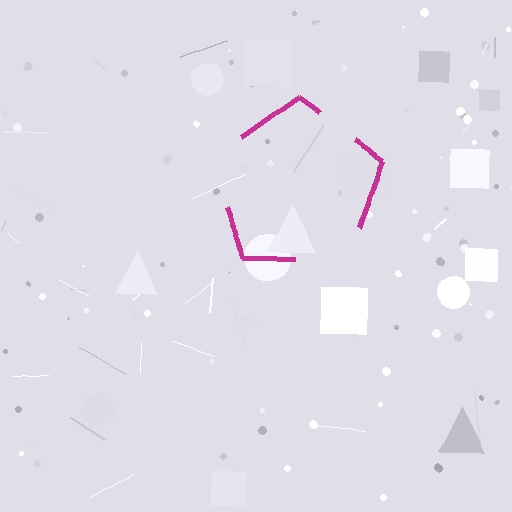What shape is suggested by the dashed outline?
The dashed outline suggests a pentagon.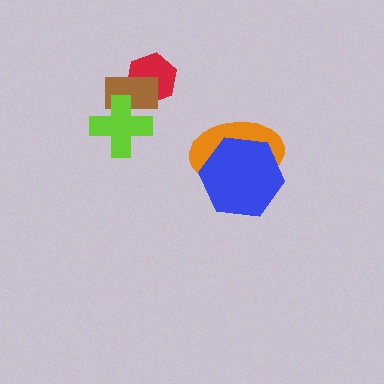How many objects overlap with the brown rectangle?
2 objects overlap with the brown rectangle.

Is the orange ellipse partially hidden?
Yes, it is partially covered by another shape.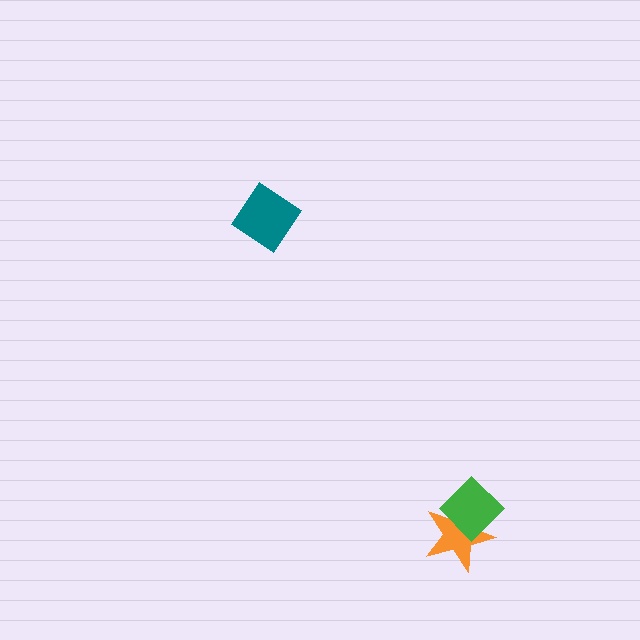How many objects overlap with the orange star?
1 object overlaps with the orange star.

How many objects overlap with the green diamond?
1 object overlaps with the green diamond.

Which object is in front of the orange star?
The green diamond is in front of the orange star.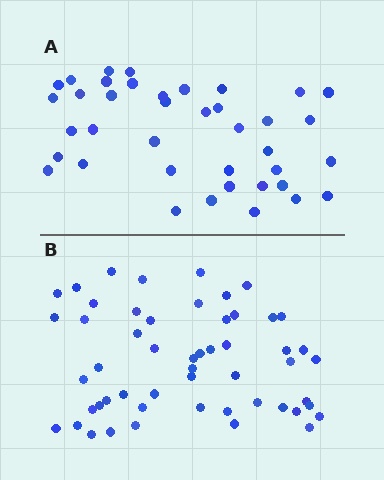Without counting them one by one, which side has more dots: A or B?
Region B (the bottom region) has more dots.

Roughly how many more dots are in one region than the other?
Region B has approximately 15 more dots than region A.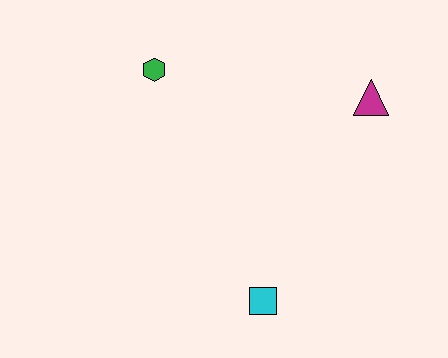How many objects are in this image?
There are 3 objects.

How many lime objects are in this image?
There are no lime objects.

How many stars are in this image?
There are no stars.